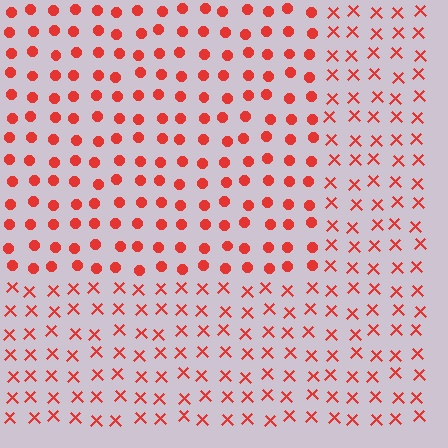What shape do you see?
I see a rectangle.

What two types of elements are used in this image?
The image uses circles inside the rectangle region and X marks outside it.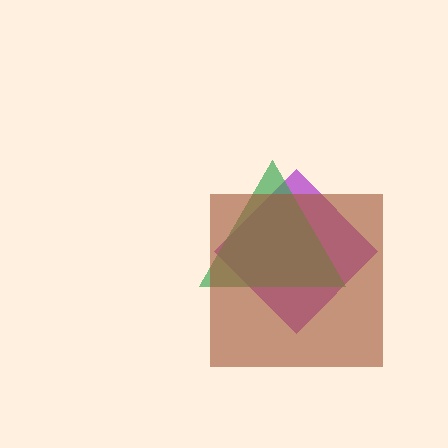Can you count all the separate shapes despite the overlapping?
Yes, there are 3 separate shapes.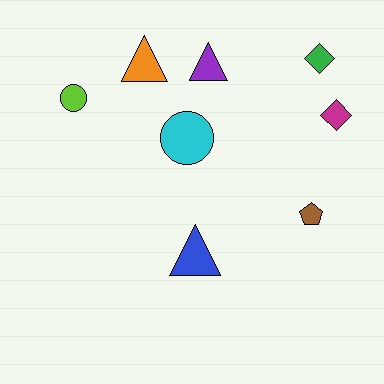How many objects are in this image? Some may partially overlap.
There are 8 objects.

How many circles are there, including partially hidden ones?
There are 2 circles.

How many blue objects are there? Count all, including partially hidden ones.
There is 1 blue object.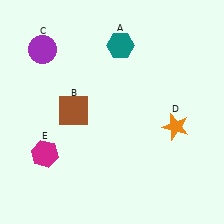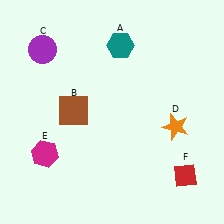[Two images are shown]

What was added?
A red diamond (F) was added in Image 2.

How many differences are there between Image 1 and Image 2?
There is 1 difference between the two images.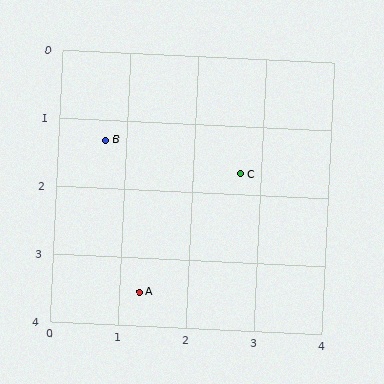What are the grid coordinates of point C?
Point C is at approximately (2.7, 1.7).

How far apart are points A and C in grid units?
Points A and C are about 2.3 grid units apart.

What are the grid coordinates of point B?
Point B is at approximately (0.7, 1.3).